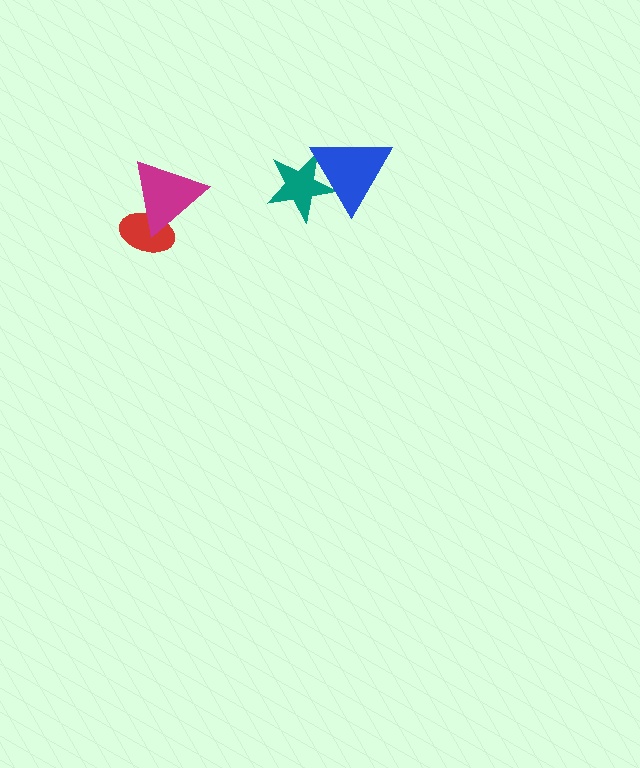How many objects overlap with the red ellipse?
1 object overlaps with the red ellipse.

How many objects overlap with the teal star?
1 object overlaps with the teal star.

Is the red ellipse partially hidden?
Yes, it is partially covered by another shape.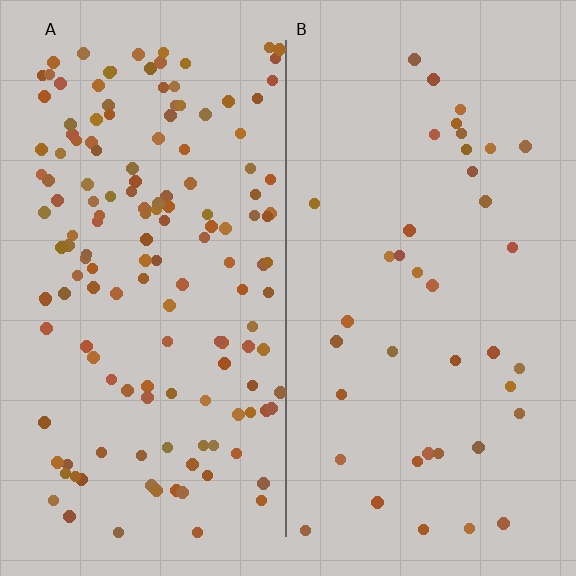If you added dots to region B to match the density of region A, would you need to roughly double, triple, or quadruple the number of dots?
Approximately quadruple.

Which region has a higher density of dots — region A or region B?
A (the left).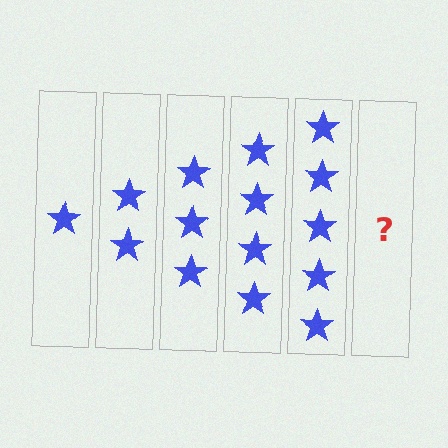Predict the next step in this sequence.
The next step is 6 stars.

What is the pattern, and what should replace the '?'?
The pattern is that each step adds one more star. The '?' should be 6 stars.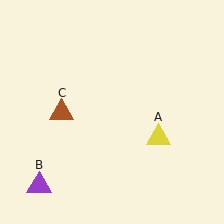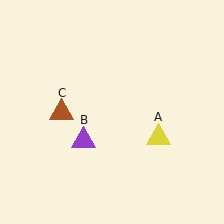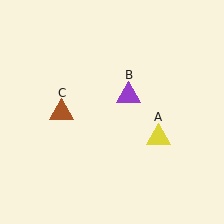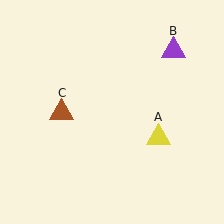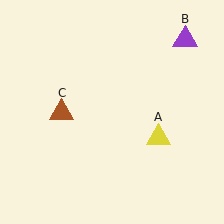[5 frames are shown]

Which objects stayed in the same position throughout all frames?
Yellow triangle (object A) and brown triangle (object C) remained stationary.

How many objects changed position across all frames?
1 object changed position: purple triangle (object B).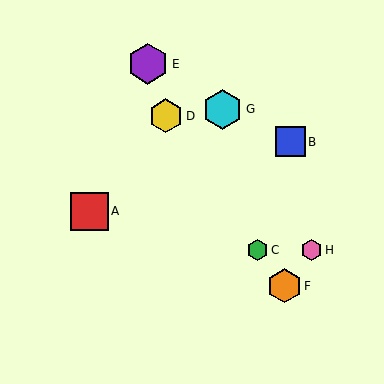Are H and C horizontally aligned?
Yes, both are at y≈250.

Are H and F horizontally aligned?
No, H is at y≈250 and F is at y≈286.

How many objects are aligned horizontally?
2 objects (C, H) are aligned horizontally.